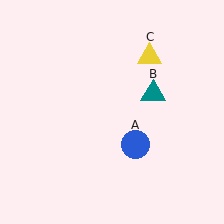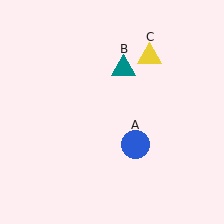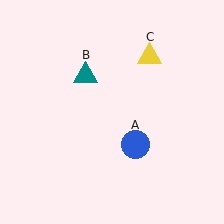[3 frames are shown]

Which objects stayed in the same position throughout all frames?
Blue circle (object A) and yellow triangle (object C) remained stationary.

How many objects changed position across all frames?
1 object changed position: teal triangle (object B).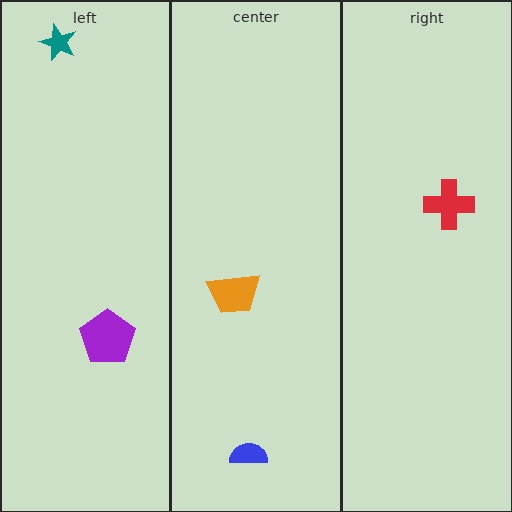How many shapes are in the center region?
2.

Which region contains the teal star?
The left region.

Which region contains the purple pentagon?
The left region.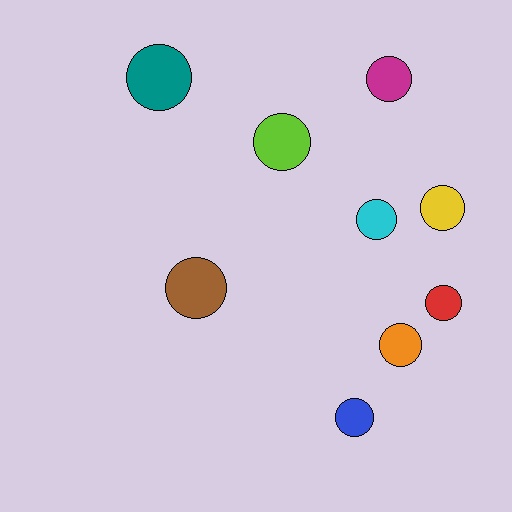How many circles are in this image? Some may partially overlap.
There are 9 circles.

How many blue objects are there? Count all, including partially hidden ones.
There is 1 blue object.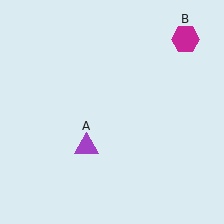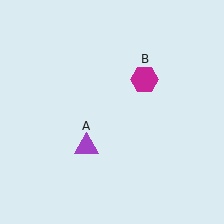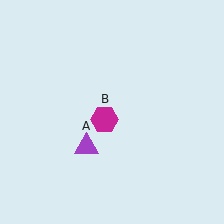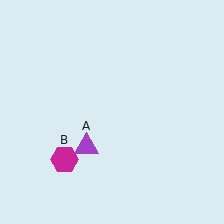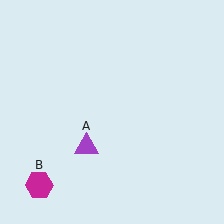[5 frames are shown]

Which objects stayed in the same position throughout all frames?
Purple triangle (object A) remained stationary.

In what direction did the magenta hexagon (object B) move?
The magenta hexagon (object B) moved down and to the left.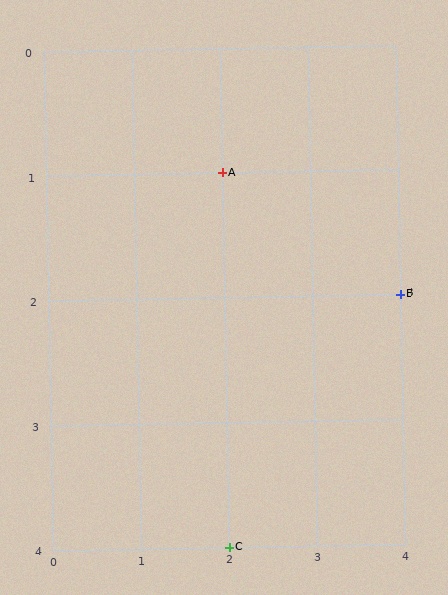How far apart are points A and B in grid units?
Points A and B are 2 columns and 1 row apart (about 2.2 grid units diagonally).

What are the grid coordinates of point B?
Point B is at grid coordinates (4, 2).